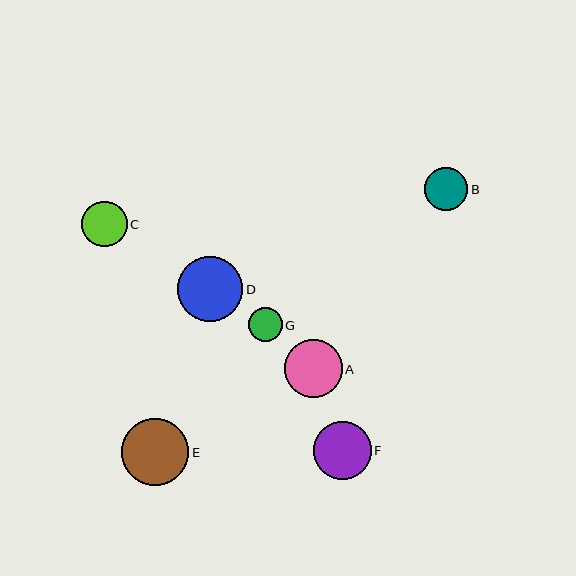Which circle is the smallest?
Circle G is the smallest with a size of approximately 34 pixels.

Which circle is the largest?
Circle E is the largest with a size of approximately 67 pixels.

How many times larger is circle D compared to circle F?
Circle D is approximately 1.1 times the size of circle F.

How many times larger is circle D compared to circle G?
Circle D is approximately 1.9 times the size of circle G.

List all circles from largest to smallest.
From largest to smallest: E, D, F, A, C, B, G.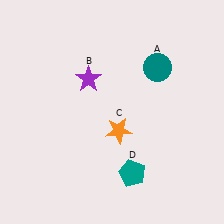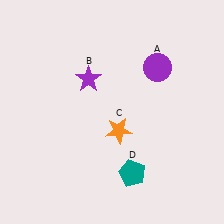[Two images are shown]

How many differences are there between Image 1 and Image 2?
There is 1 difference between the two images.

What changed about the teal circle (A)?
In Image 1, A is teal. In Image 2, it changed to purple.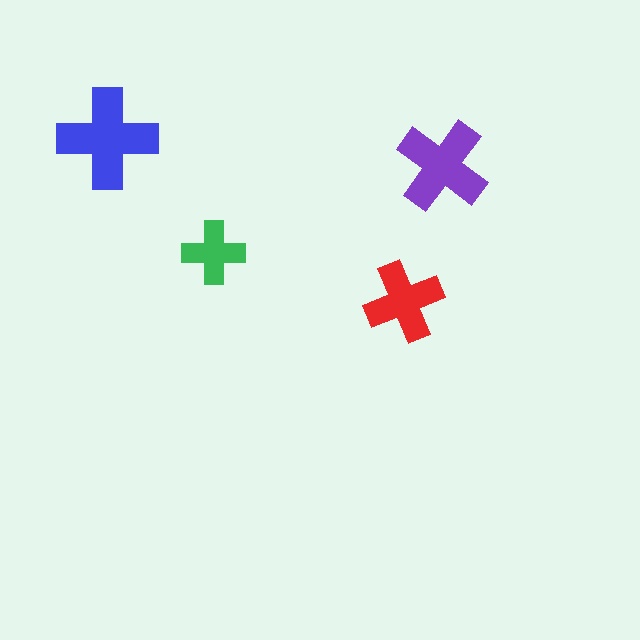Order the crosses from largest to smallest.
the blue one, the purple one, the red one, the green one.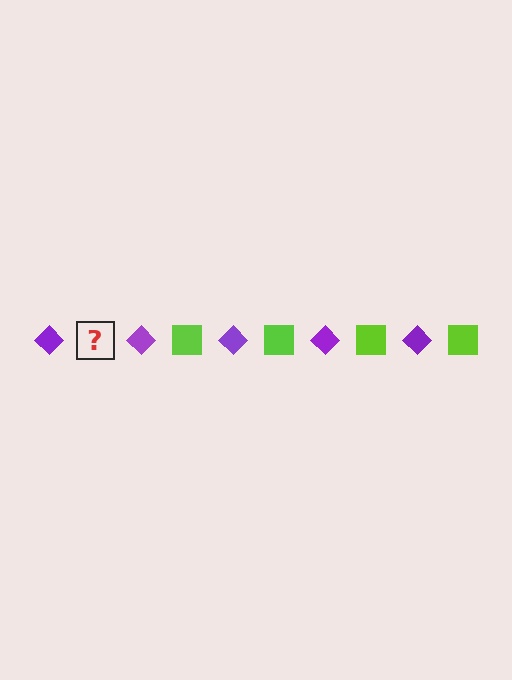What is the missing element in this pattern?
The missing element is a lime square.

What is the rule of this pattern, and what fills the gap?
The rule is that the pattern alternates between purple diamond and lime square. The gap should be filled with a lime square.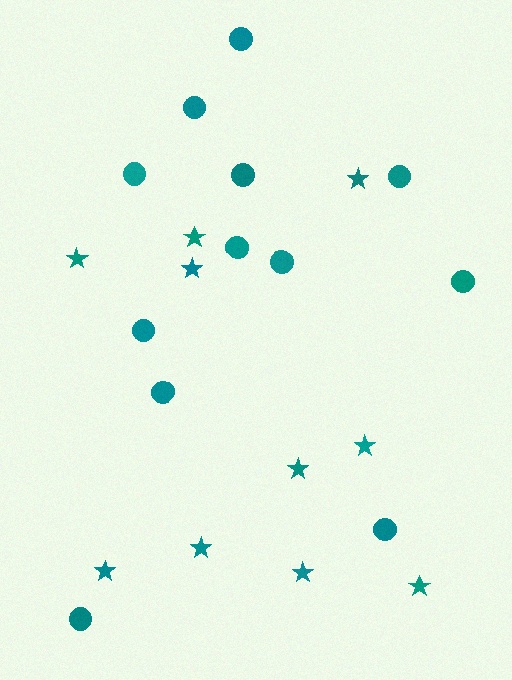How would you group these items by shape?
There are 2 groups: one group of circles (12) and one group of stars (10).